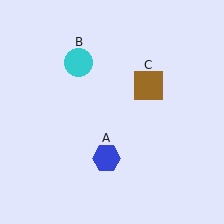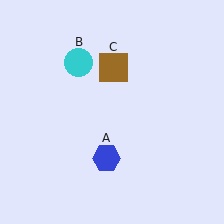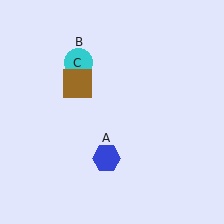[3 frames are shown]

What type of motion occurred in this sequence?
The brown square (object C) rotated counterclockwise around the center of the scene.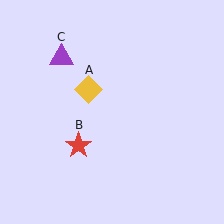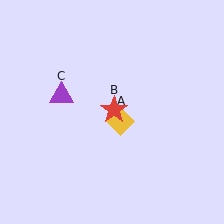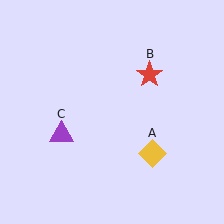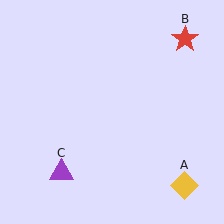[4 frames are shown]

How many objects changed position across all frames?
3 objects changed position: yellow diamond (object A), red star (object B), purple triangle (object C).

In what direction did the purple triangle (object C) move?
The purple triangle (object C) moved down.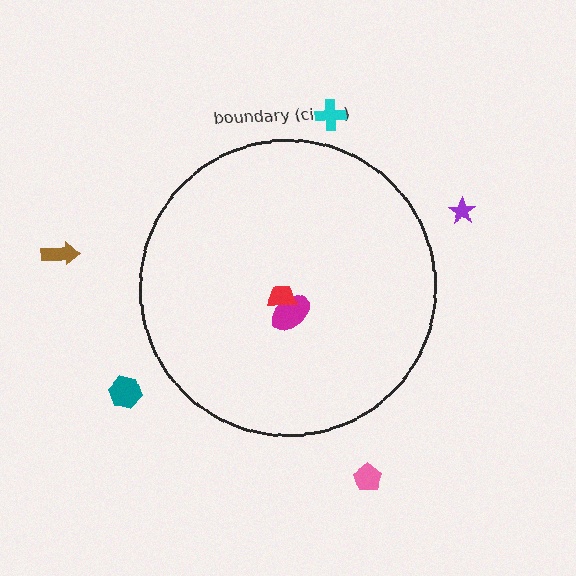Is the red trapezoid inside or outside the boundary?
Inside.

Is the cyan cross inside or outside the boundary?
Outside.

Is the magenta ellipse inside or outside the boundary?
Inside.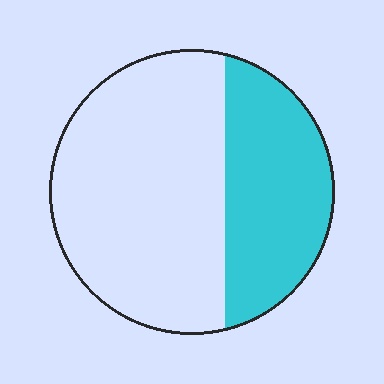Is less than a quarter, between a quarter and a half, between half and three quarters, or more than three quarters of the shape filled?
Between a quarter and a half.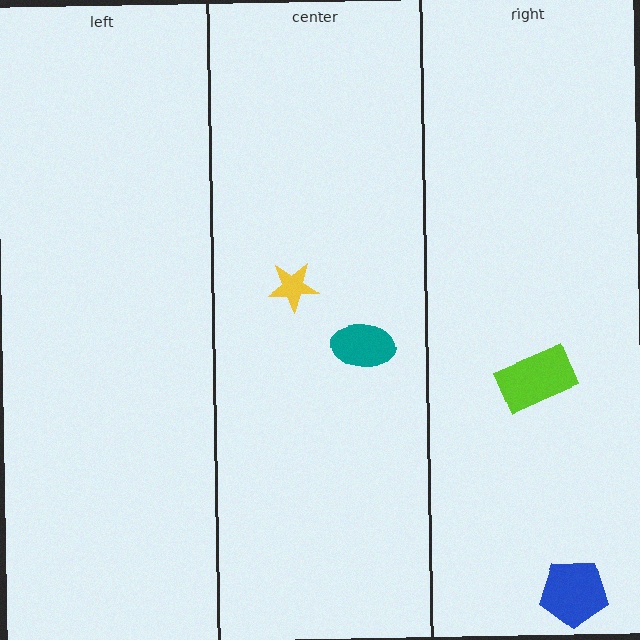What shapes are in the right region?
The blue pentagon, the lime rectangle.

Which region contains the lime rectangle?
The right region.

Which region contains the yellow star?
The center region.